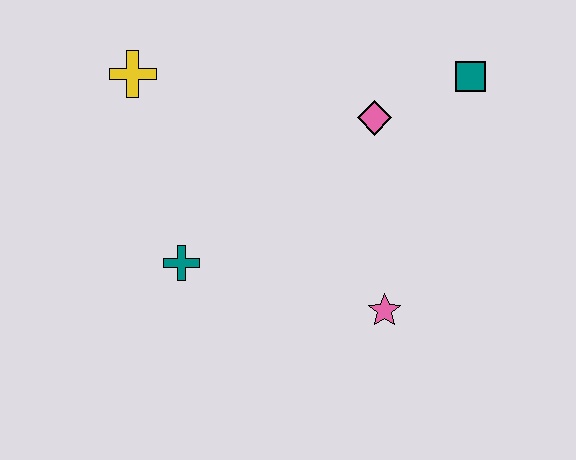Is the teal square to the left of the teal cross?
No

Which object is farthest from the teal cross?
The teal square is farthest from the teal cross.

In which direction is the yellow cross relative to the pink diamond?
The yellow cross is to the left of the pink diamond.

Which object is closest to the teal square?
The pink diamond is closest to the teal square.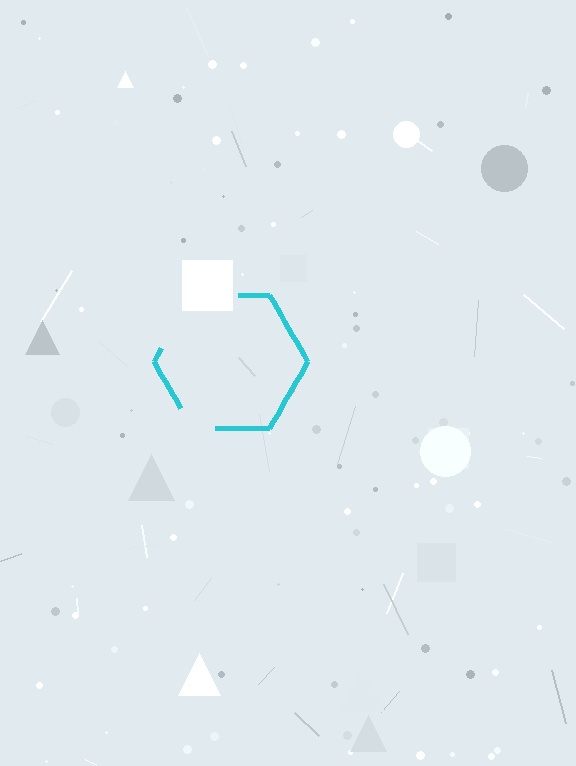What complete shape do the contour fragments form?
The contour fragments form a hexagon.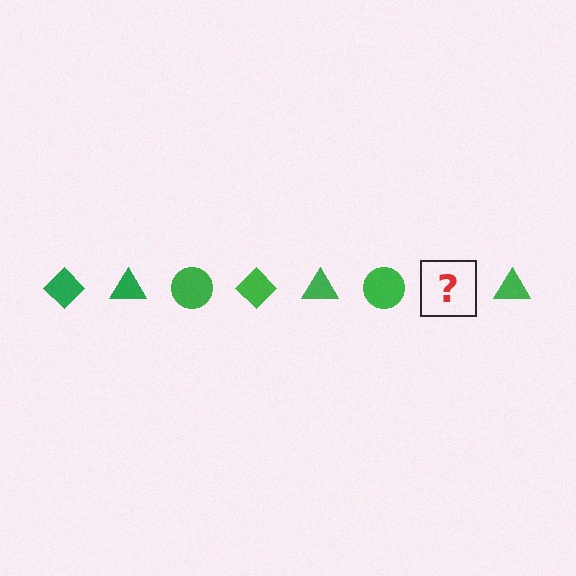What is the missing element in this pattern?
The missing element is a green diamond.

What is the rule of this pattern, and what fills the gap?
The rule is that the pattern cycles through diamond, triangle, circle shapes in green. The gap should be filled with a green diamond.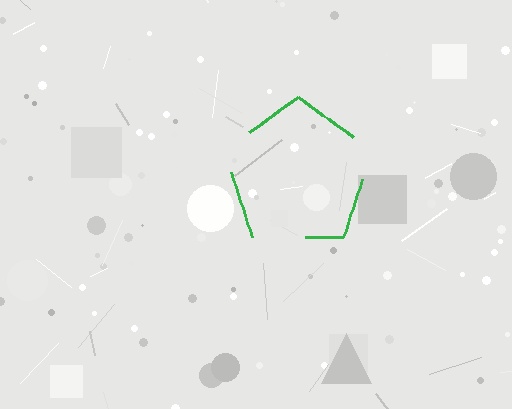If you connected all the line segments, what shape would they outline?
They would outline a pentagon.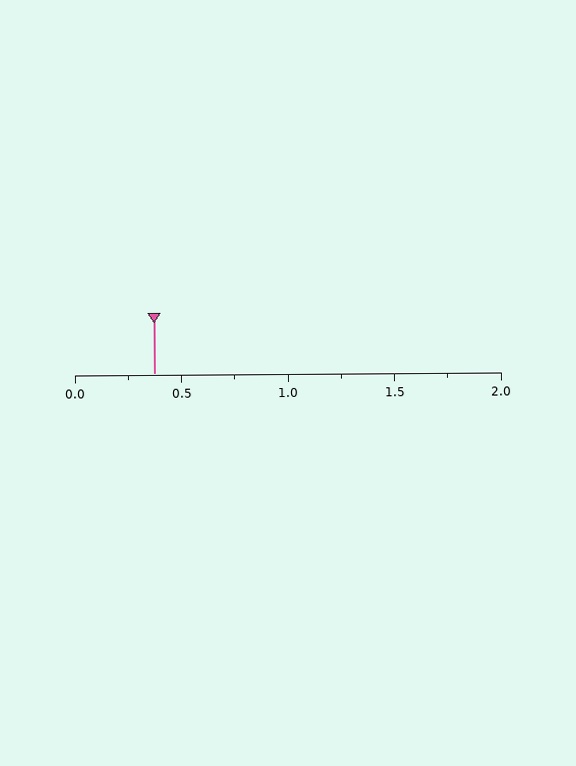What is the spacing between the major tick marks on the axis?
The major ticks are spaced 0.5 apart.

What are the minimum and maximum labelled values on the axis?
The axis runs from 0.0 to 2.0.